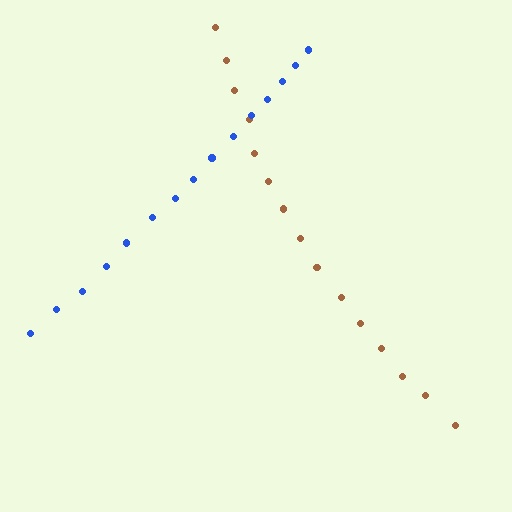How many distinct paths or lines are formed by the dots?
There are 2 distinct paths.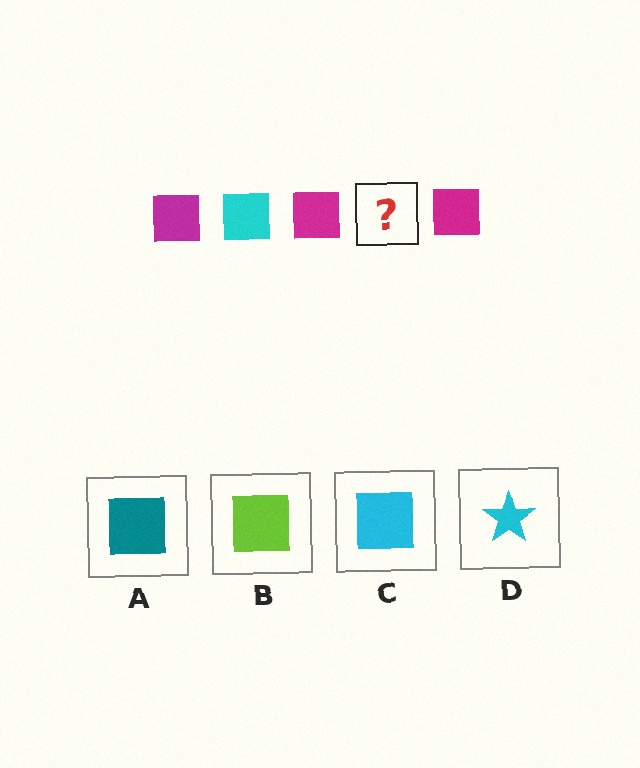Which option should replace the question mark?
Option C.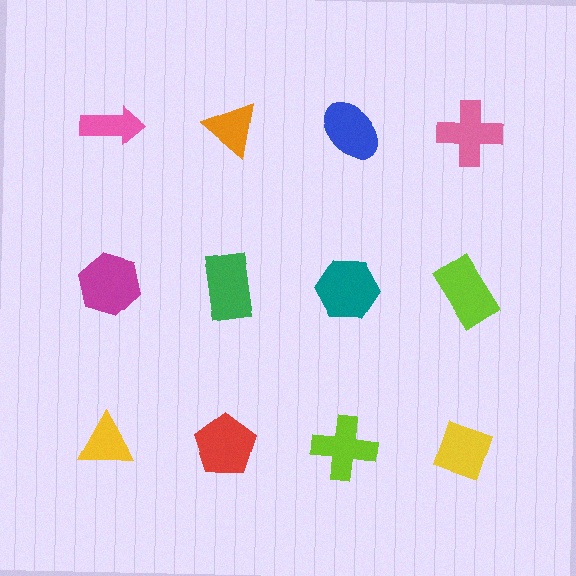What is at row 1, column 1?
A pink arrow.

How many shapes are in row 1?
4 shapes.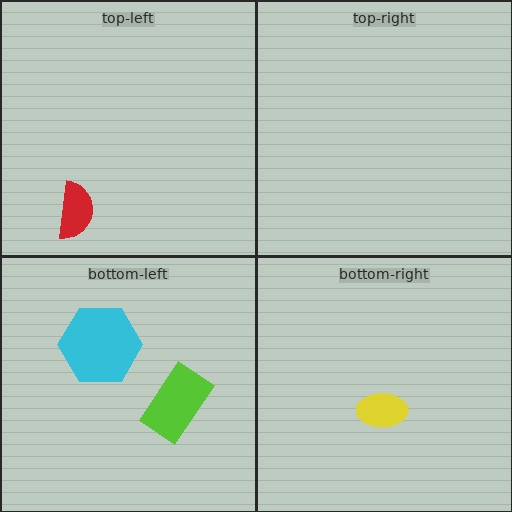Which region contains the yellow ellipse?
The bottom-right region.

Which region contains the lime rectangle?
The bottom-left region.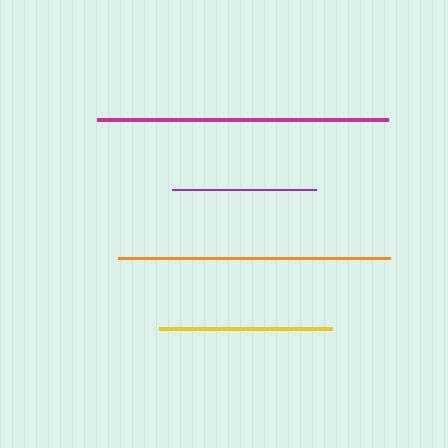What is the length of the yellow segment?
The yellow segment is approximately 173 pixels long.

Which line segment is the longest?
The magenta line is the longest at approximately 291 pixels.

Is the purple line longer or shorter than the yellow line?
The yellow line is longer than the purple line.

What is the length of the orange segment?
The orange segment is approximately 272 pixels long.